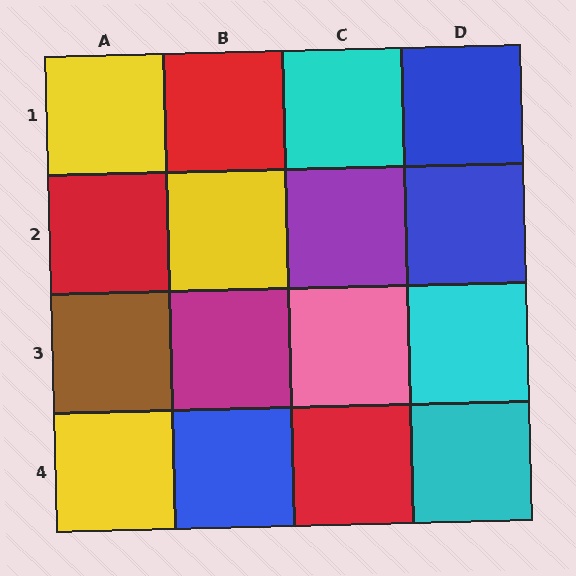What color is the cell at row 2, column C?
Purple.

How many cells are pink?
1 cell is pink.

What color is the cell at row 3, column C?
Pink.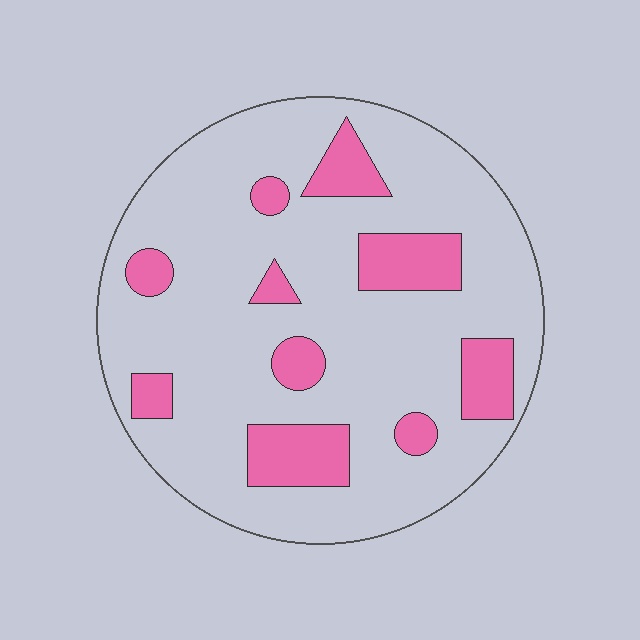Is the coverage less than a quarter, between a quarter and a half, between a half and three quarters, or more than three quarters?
Less than a quarter.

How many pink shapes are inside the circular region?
10.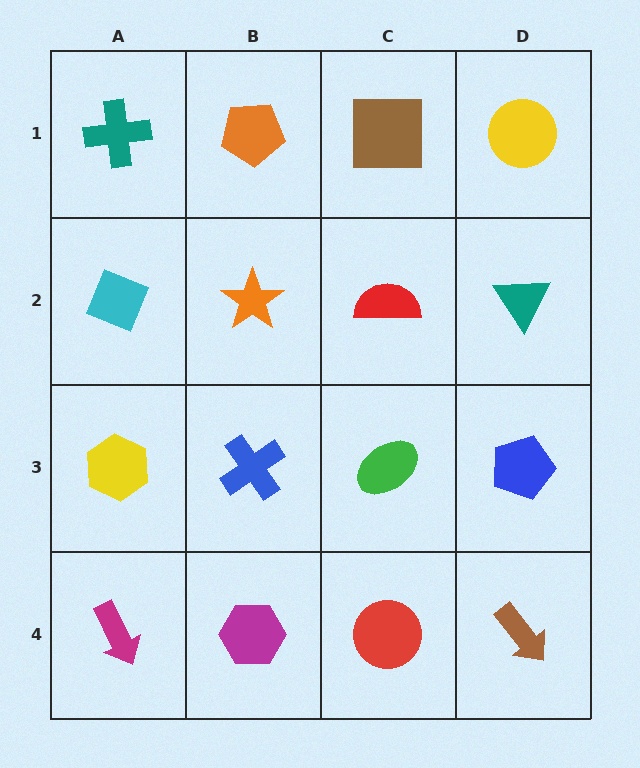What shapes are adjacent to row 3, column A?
A cyan diamond (row 2, column A), a magenta arrow (row 4, column A), a blue cross (row 3, column B).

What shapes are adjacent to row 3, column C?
A red semicircle (row 2, column C), a red circle (row 4, column C), a blue cross (row 3, column B), a blue pentagon (row 3, column D).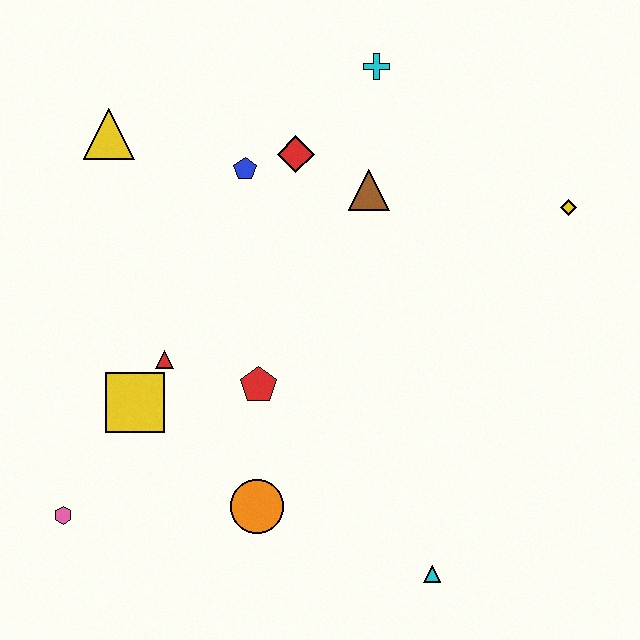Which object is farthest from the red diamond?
The cyan triangle is farthest from the red diamond.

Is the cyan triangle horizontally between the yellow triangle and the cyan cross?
No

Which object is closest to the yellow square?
The red triangle is closest to the yellow square.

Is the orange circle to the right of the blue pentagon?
Yes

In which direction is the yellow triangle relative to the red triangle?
The yellow triangle is above the red triangle.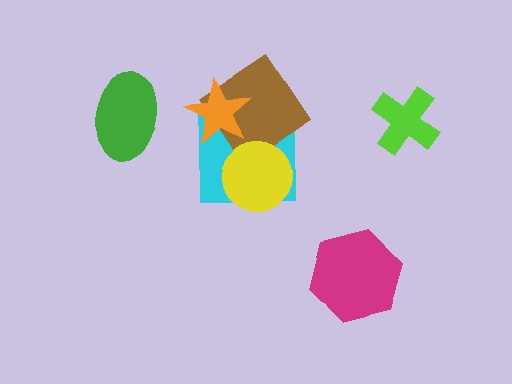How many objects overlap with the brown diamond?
3 objects overlap with the brown diamond.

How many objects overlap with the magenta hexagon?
0 objects overlap with the magenta hexagon.